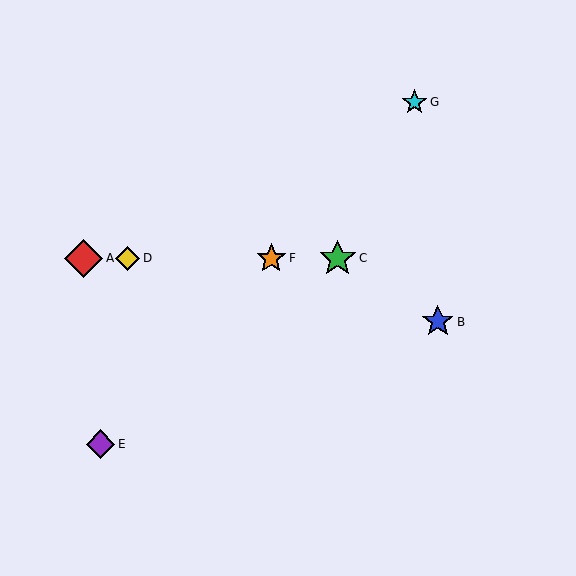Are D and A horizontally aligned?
Yes, both are at y≈259.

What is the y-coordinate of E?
Object E is at y≈444.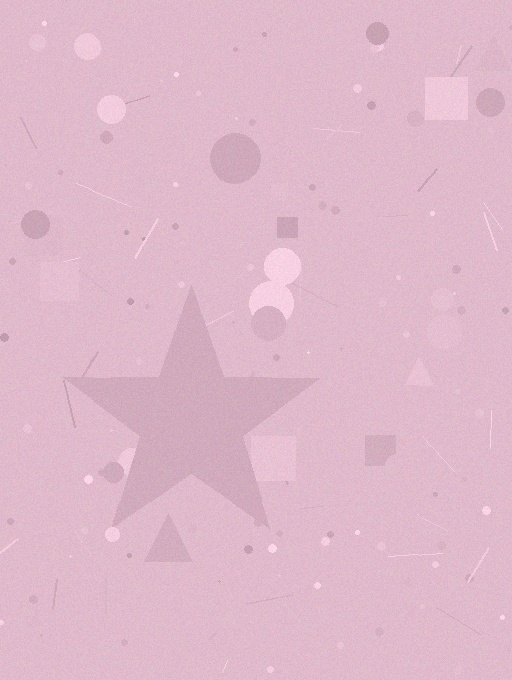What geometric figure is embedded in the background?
A star is embedded in the background.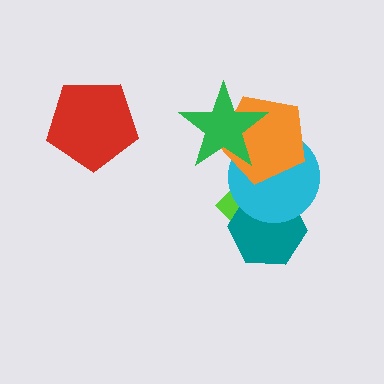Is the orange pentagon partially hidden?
Yes, it is partially covered by another shape.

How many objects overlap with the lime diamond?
2 objects overlap with the lime diamond.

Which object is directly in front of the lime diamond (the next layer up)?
The teal hexagon is directly in front of the lime diamond.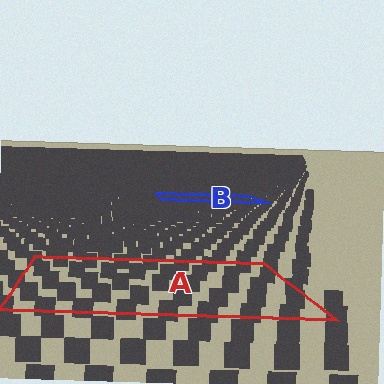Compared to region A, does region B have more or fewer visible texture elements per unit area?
Region B has more texture elements per unit area — they are packed more densely because it is farther away.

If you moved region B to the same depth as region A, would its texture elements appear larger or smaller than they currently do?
They would appear larger. At a closer depth, the same texture elements are projected at a bigger on-screen size.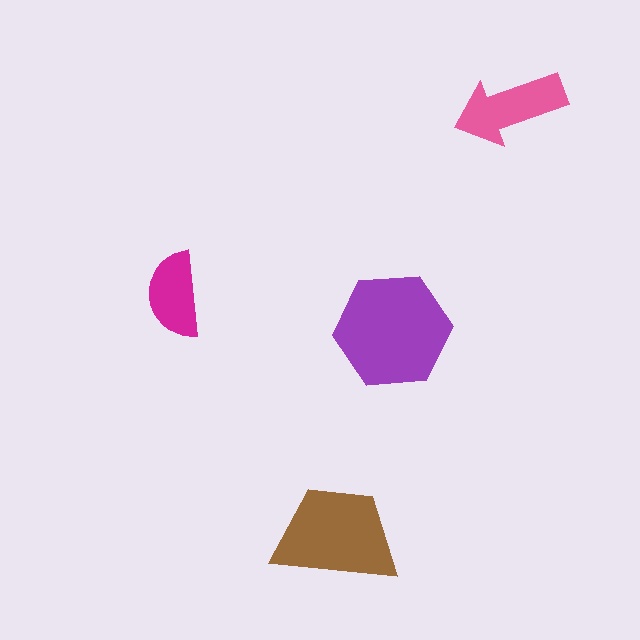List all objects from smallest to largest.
The magenta semicircle, the pink arrow, the brown trapezoid, the purple hexagon.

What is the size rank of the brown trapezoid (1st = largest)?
2nd.